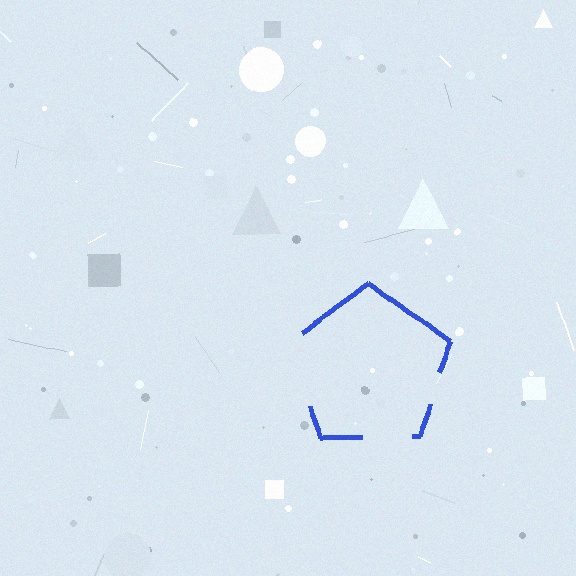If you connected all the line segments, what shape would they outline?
They would outline a pentagon.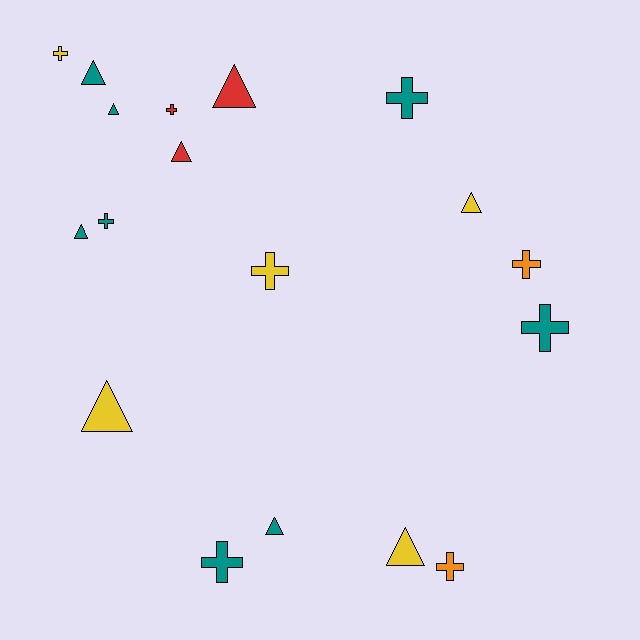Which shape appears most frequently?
Triangle, with 9 objects.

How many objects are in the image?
There are 18 objects.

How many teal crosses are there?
There are 4 teal crosses.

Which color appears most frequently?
Teal, with 8 objects.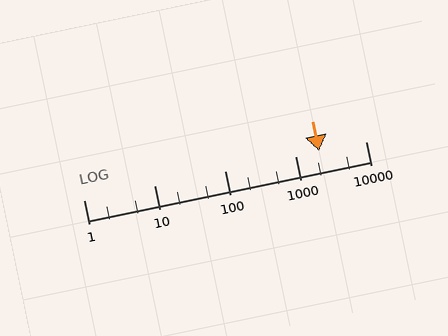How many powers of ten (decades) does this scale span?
The scale spans 4 decades, from 1 to 10000.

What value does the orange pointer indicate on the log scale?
The pointer indicates approximately 2200.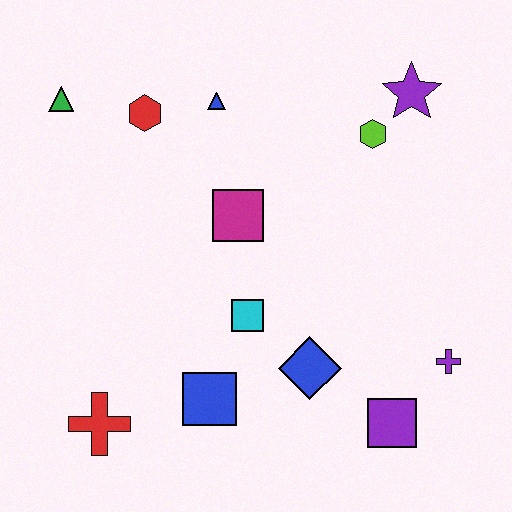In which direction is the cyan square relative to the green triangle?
The cyan square is below the green triangle.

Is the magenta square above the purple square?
Yes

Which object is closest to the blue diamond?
The cyan square is closest to the blue diamond.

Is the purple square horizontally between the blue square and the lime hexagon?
No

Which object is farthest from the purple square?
The green triangle is farthest from the purple square.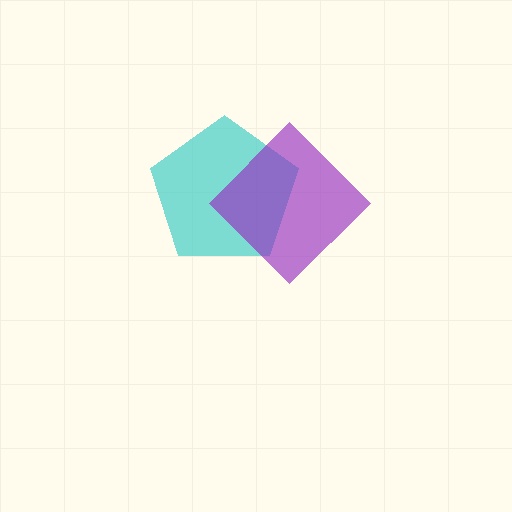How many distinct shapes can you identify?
There are 2 distinct shapes: a cyan pentagon, a purple diamond.